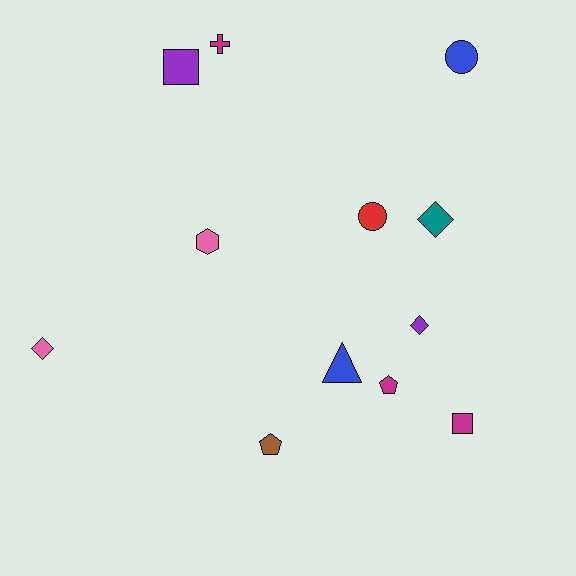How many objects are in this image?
There are 12 objects.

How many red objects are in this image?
There is 1 red object.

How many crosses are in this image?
There is 1 cross.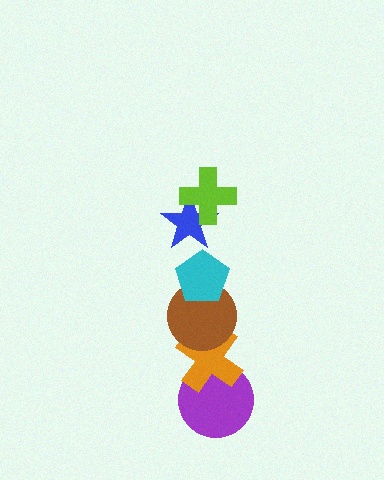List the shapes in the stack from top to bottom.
From top to bottom: the lime cross, the blue star, the cyan pentagon, the brown circle, the orange cross, the purple circle.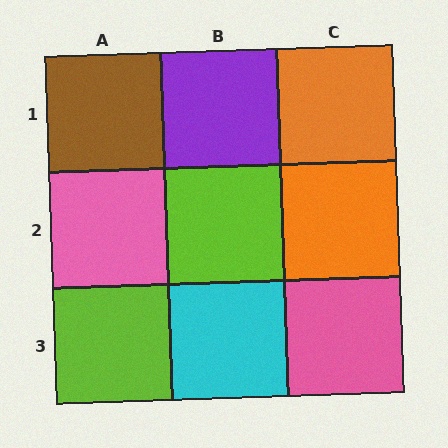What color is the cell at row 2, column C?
Orange.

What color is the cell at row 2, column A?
Pink.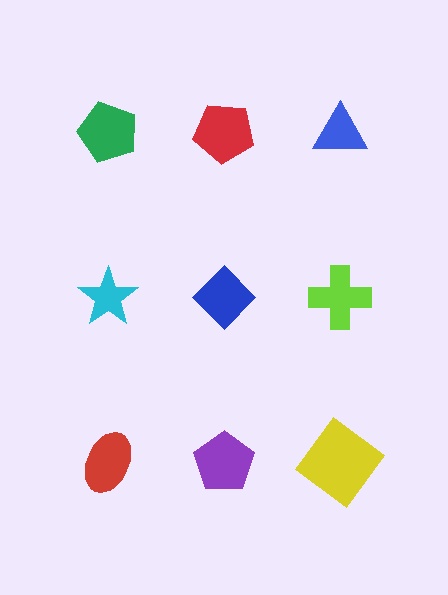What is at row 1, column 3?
A blue triangle.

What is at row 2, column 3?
A lime cross.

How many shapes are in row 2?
3 shapes.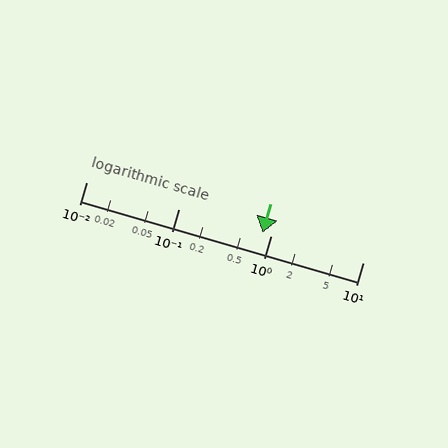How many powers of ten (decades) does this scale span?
The scale spans 3 decades, from 0.01 to 10.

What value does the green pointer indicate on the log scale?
The pointer indicates approximately 0.82.